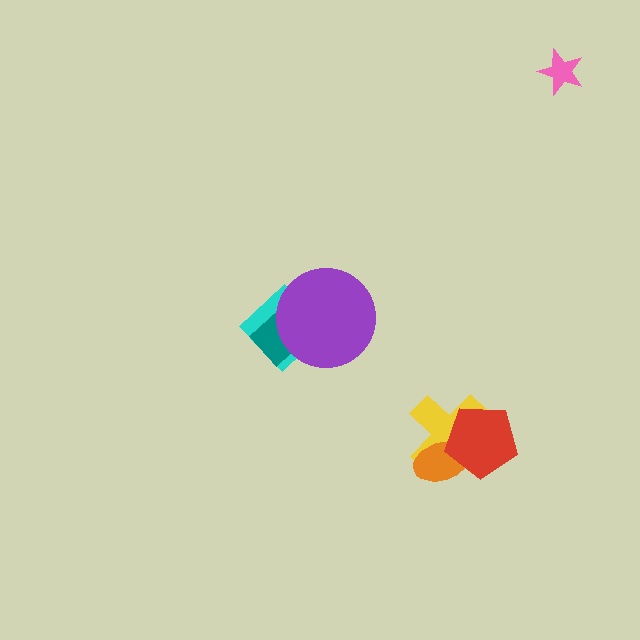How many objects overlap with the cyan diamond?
2 objects overlap with the cyan diamond.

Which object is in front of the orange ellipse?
The red pentagon is in front of the orange ellipse.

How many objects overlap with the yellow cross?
2 objects overlap with the yellow cross.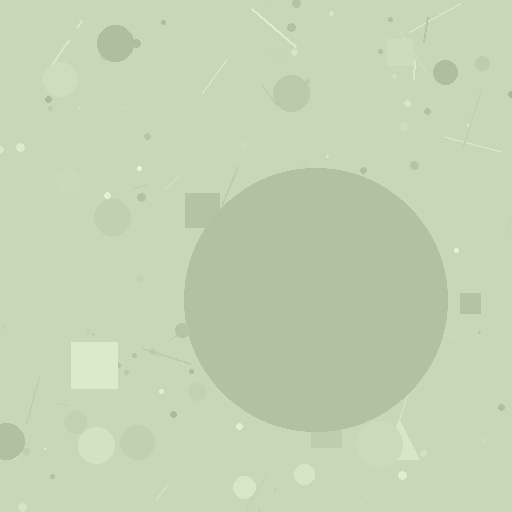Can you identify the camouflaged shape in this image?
The camouflaged shape is a circle.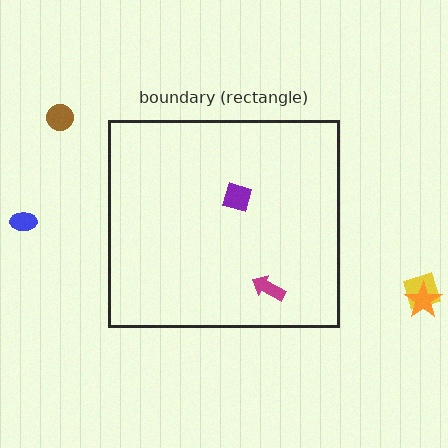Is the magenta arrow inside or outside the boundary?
Inside.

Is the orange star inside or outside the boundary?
Outside.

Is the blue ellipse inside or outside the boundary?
Outside.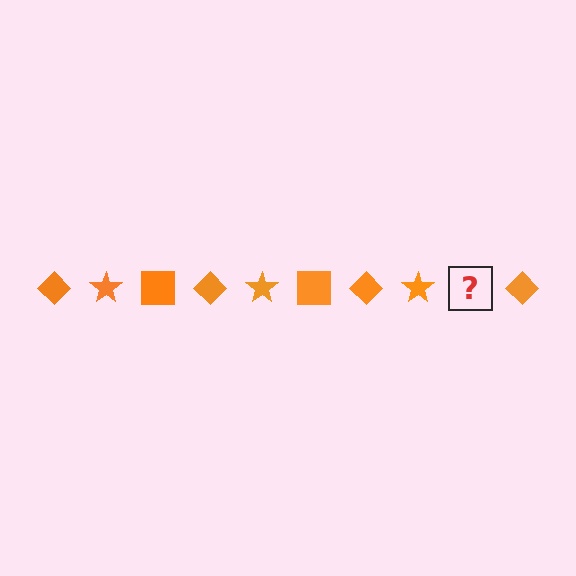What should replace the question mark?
The question mark should be replaced with an orange square.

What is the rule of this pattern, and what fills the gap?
The rule is that the pattern cycles through diamond, star, square shapes in orange. The gap should be filled with an orange square.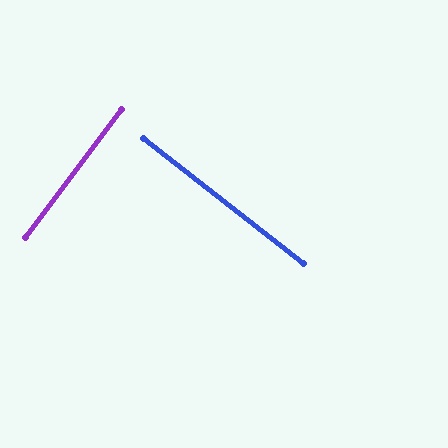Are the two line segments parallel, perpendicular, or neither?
Perpendicular — they meet at approximately 89°.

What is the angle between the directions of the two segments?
Approximately 89 degrees.